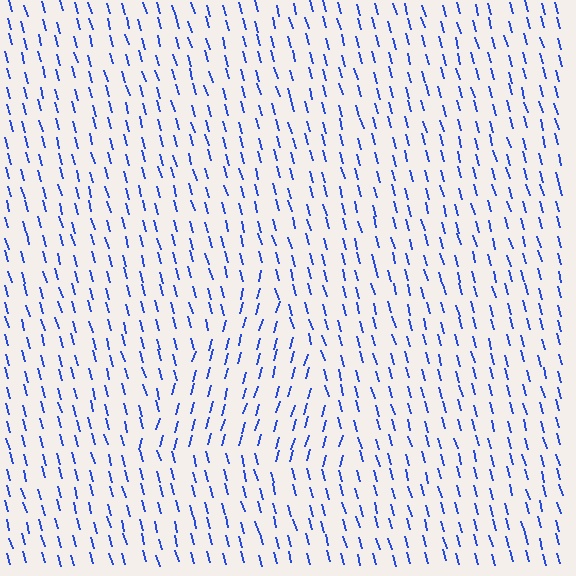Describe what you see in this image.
The image is filled with small blue line segments. A triangle region in the image has lines oriented differently from the surrounding lines, creating a visible texture boundary.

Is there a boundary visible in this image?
Yes, there is a texture boundary formed by a change in line orientation.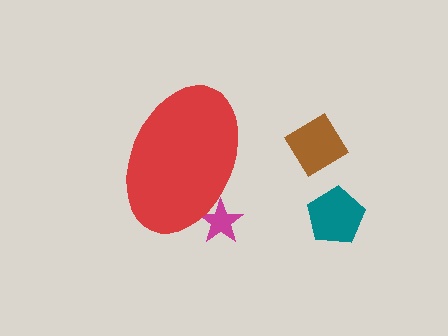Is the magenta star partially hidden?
Yes, the magenta star is partially hidden behind the red ellipse.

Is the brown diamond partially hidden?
No, the brown diamond is fully visible.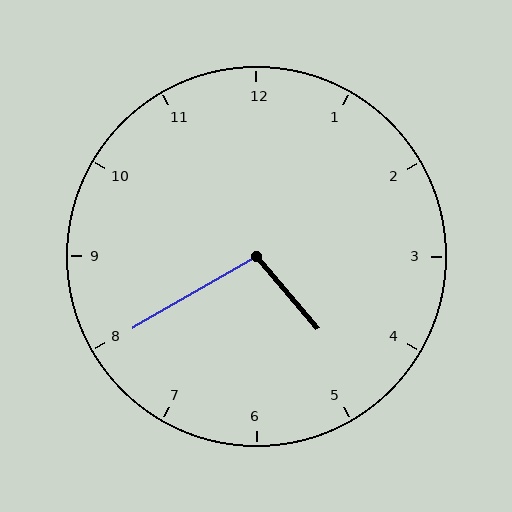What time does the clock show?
4:40.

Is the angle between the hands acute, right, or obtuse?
It is obtuse.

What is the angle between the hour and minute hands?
Approximately 100 degrees.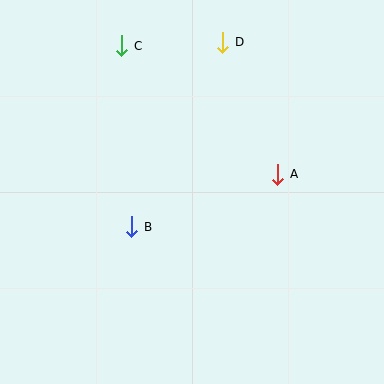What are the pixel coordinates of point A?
Point A is at (278, 174).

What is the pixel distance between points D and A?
The distance between D and A is 143 pixels.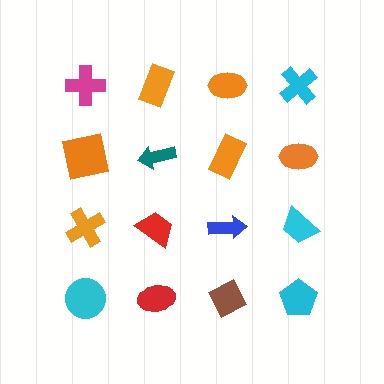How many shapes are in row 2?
4 shapes.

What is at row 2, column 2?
A teal arrow.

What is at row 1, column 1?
A magenta cross.